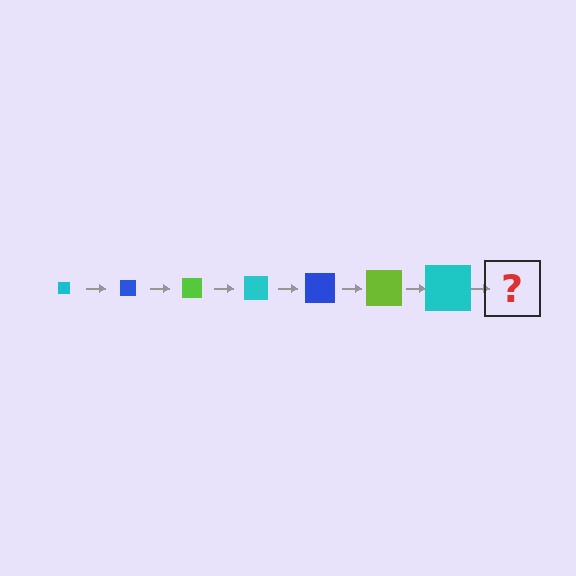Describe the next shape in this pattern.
It should be a blue square, larger than the previous one.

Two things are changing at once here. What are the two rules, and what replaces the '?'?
The two rules are that the square grows larger each step and the color cycles through cyan, blue, and lime. The '?' should be a blue square, larger than the previous one.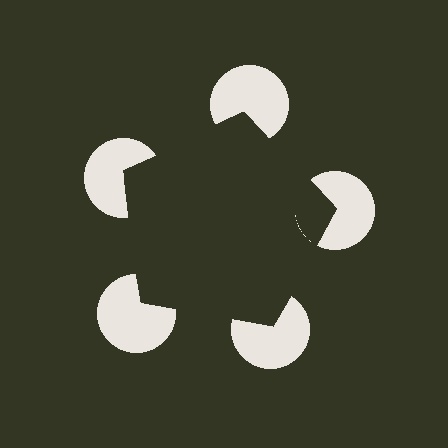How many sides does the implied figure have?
5 sides.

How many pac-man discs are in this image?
There are 5 — one at each vertex of the illusory pentagon.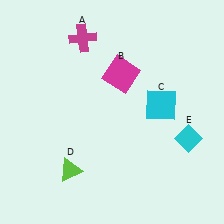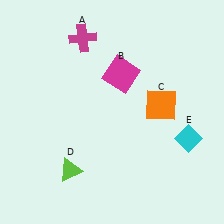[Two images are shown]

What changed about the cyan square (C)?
In Image 1, C is cyan. In Image 2, it changed to orange.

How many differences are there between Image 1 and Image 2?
There is 1 difference between the two images.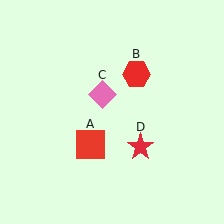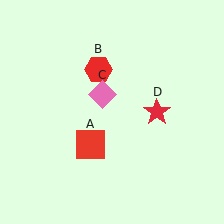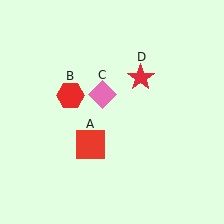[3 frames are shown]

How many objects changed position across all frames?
2 objects changed position: red hexagon (object B), red star (object D).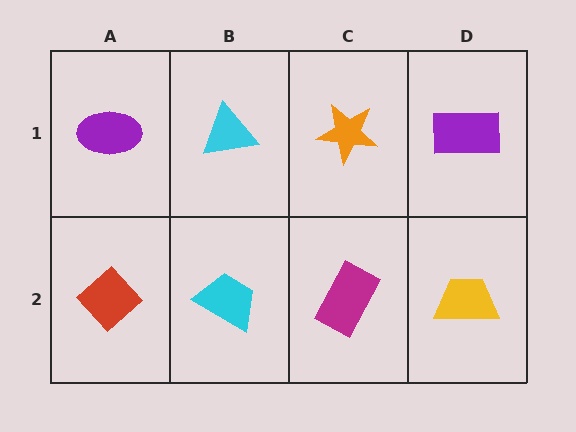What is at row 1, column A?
A purple ellipse.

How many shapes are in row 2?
4 shapes.